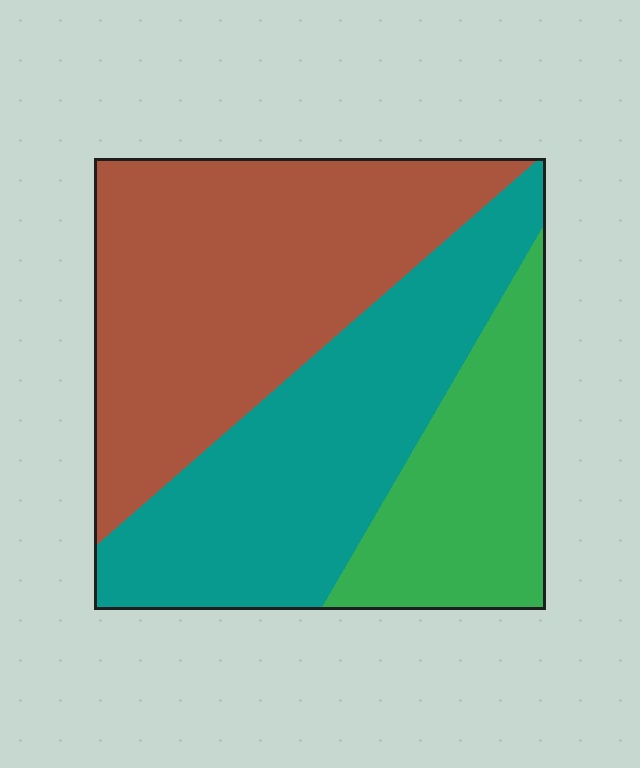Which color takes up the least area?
Green, at roughly 20%.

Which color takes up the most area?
Brown, at roughly 40%.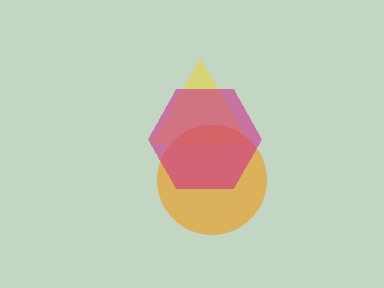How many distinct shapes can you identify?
There are 3 distinct shapes: a yellow triangle, an orange circle, a magenta hexagon.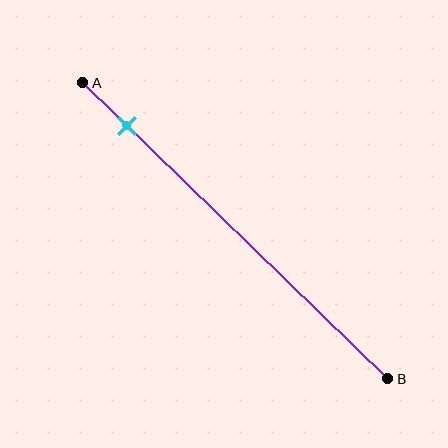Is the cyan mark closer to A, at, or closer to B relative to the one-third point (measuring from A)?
The cyan mark is closer to point A than the one-third point of segment AB.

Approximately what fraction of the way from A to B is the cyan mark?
The cyan mark is approximately 15% of the way from A to B.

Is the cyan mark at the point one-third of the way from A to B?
No, the mark is at about 15% from A, not at the 33% one-third point.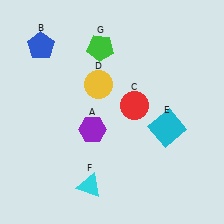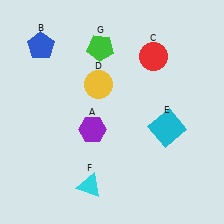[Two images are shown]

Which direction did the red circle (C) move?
The red circle (C) moved up.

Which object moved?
The red circle (C) moved up.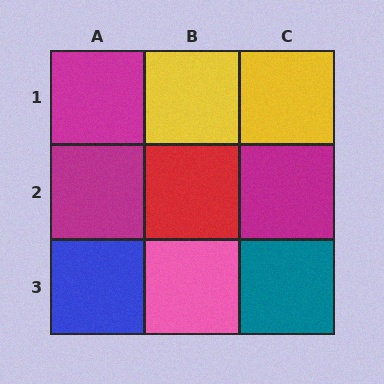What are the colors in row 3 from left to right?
Blue, pink, teal.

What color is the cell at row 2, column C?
Magenta.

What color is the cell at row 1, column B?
Yellow.